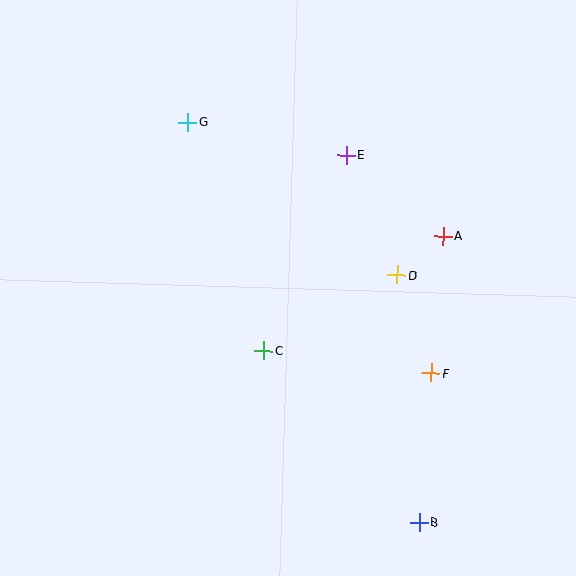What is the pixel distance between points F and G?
The distance between F and G is 349 pixels.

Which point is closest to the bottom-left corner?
Point C is closest to the bottom-left corner.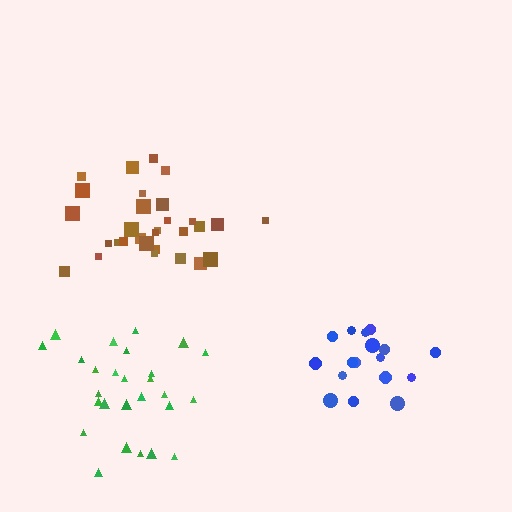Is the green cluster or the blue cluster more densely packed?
Blue.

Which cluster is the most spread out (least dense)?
Brown.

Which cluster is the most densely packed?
Blue.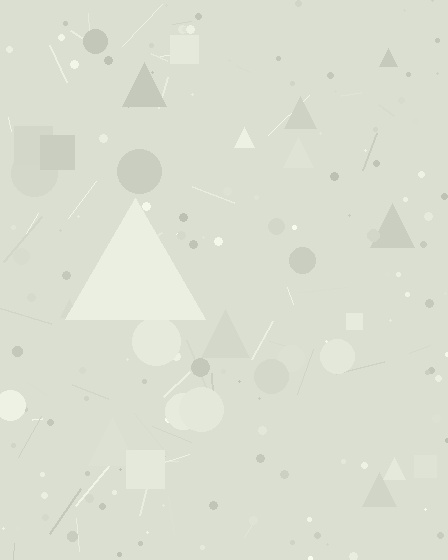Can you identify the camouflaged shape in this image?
The camouflaged shape is a triangle.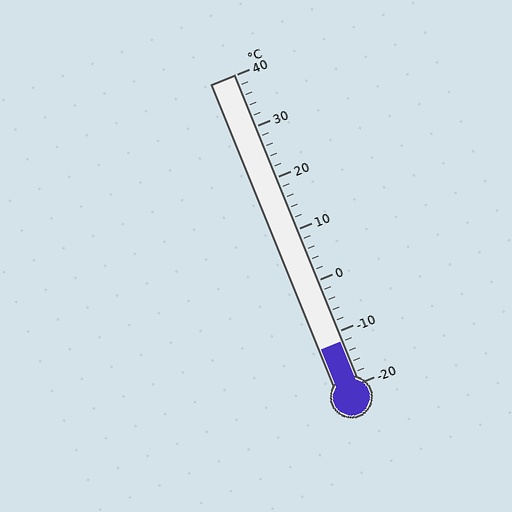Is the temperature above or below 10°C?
The temperature is below 10°C.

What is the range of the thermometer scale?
The thermometer scale ranges from -20°C to 40°C.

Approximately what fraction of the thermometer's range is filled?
The thermometer is filled to approximately 15% of its range.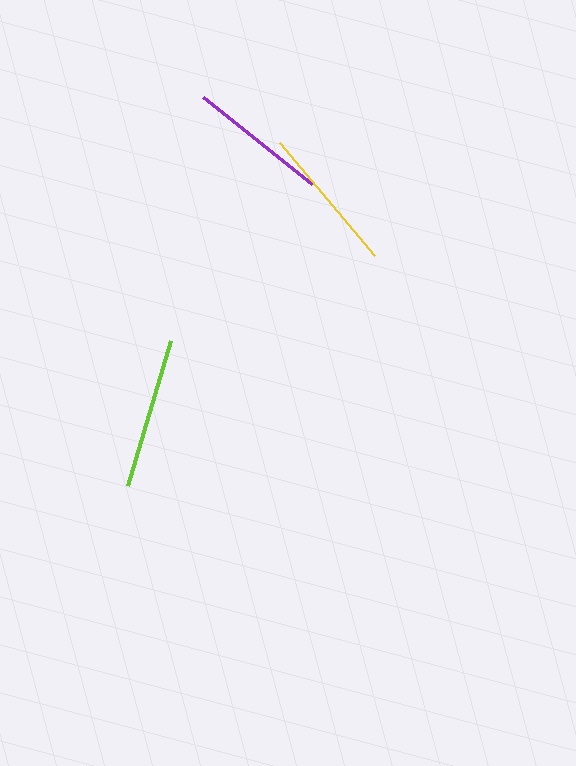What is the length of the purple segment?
The purple segment is approximately 140 pixels long.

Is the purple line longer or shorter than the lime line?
The lime line is longer than the purple line.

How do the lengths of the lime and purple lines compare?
The lime and purple lines are approximately the same length.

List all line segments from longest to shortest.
From longest to shortest: lime, yellow, purple.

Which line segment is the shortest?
The purple line is the shortest at approximately 140 pixels.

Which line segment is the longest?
The lime line is the longest at approximately 151 pixels.